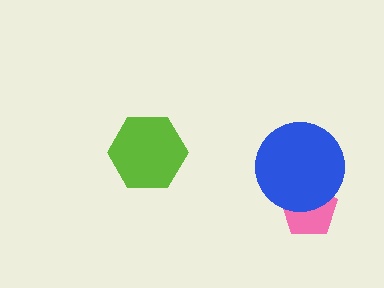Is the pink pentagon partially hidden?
Yes, it is partially covered by another shape.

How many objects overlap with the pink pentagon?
1 object overlaps with the pink pentagon.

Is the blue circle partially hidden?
No, no other shape covers it.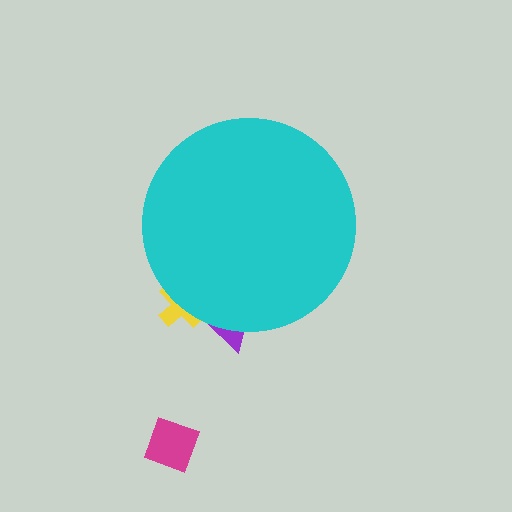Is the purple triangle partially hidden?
Yes, the purple triangle is partially hidden behind the cyan circle.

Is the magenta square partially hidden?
No, the magenta square is fully visible.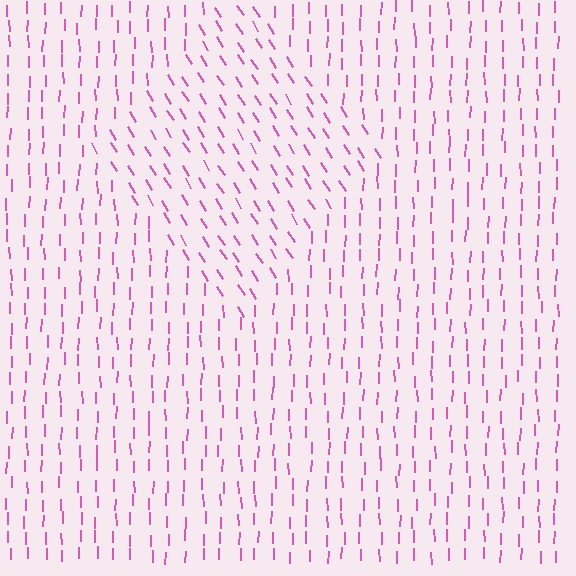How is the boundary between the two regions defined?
The boundary is defined purely by a change in line orientation (approximately 33 degrees difference). All lines are the same color and thickness.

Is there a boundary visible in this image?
Yes, there is a texture boundary formed by a change in line orientation.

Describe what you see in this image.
The image is filled with small pink line segments. A diamond region in the image has lines oriented differently from the surrounding lines, creating a visible texture boundary.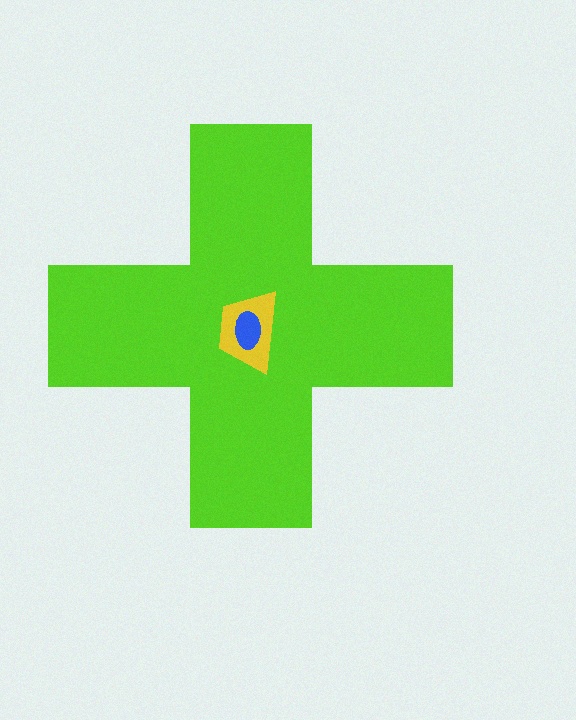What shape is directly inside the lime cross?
The yellow trapezoid.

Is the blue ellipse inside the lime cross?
Yes.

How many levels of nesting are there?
3.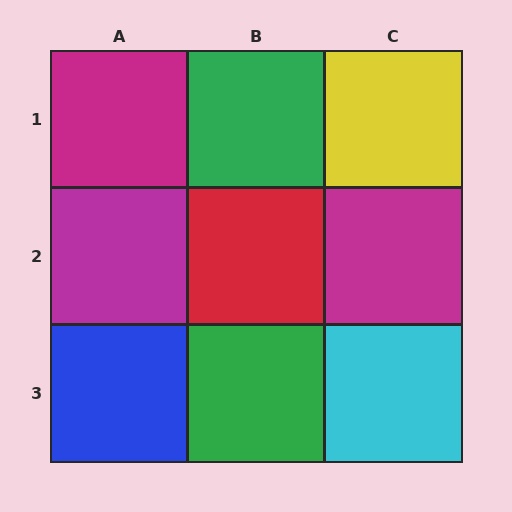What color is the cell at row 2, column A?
Magenta.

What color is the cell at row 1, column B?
Green.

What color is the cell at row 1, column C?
Yellow.